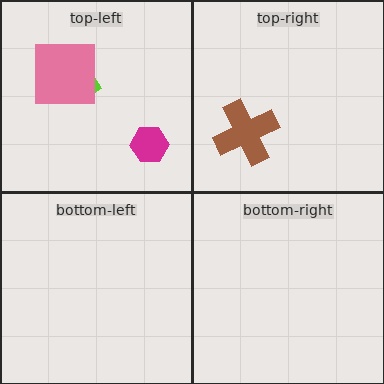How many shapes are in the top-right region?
1.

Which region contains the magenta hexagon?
The top-left region.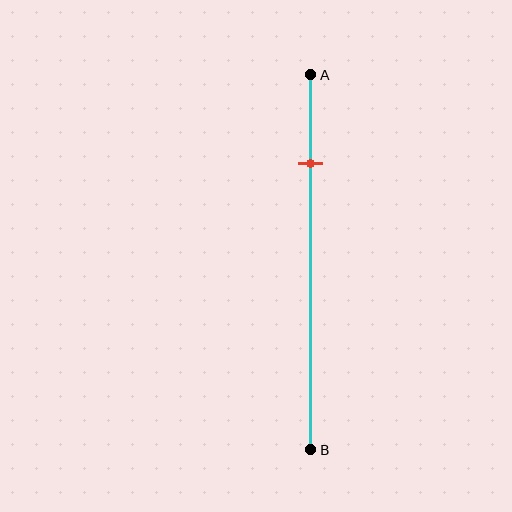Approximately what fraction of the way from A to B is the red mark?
The red mark is approximately 25% of the way from A to B.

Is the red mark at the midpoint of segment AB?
No, the mark is at about 25% from A, not at the 50% midpoint.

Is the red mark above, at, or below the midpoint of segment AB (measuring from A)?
The red mark is above the midpoint of segment AB.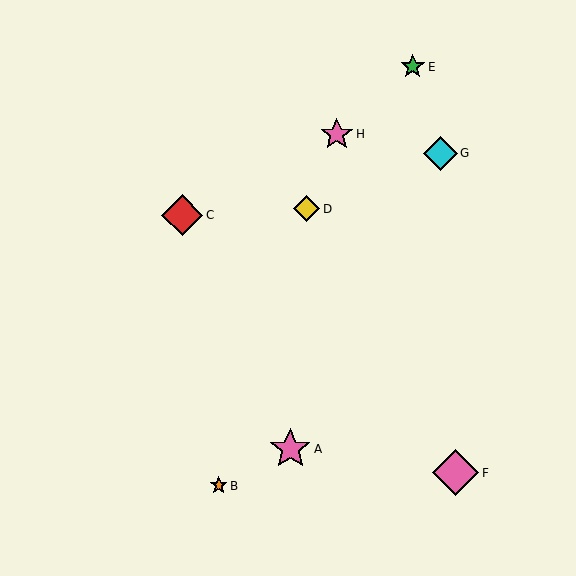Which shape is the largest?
The pink diamond (labeled F) is the largest.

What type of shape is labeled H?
Shape H is a pink star.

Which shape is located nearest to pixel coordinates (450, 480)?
The pink diamond (labeled F) at (456, 473) is nearest to that location.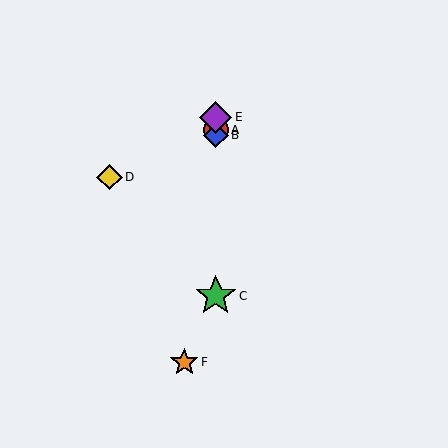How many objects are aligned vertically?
4 objects (A, B, C, E) are aligned vertically.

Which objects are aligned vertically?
Objects A, B, C, E are aligned vertically.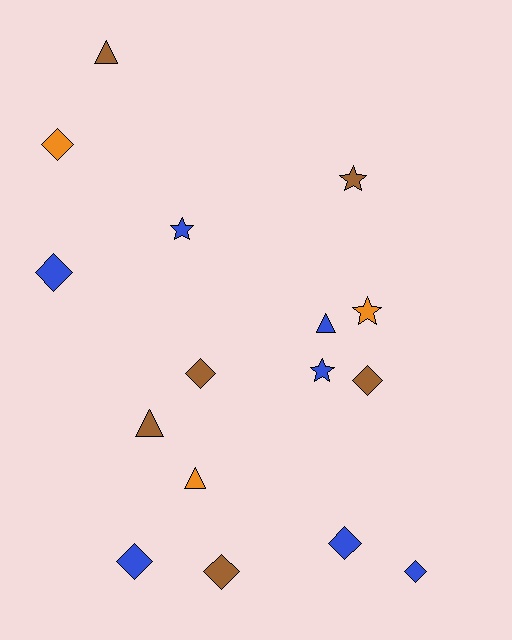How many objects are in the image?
There are 16 objects.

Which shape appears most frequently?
Diamond, with 8 objects.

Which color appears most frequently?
Blue, with 7 objects.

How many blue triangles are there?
There is 1 blue triangle.